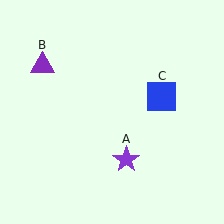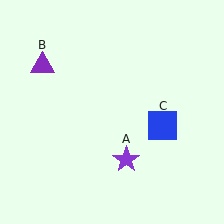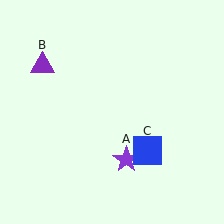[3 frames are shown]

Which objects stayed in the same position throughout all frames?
Purple star (object A) and purple triangle (object B) remained stationary.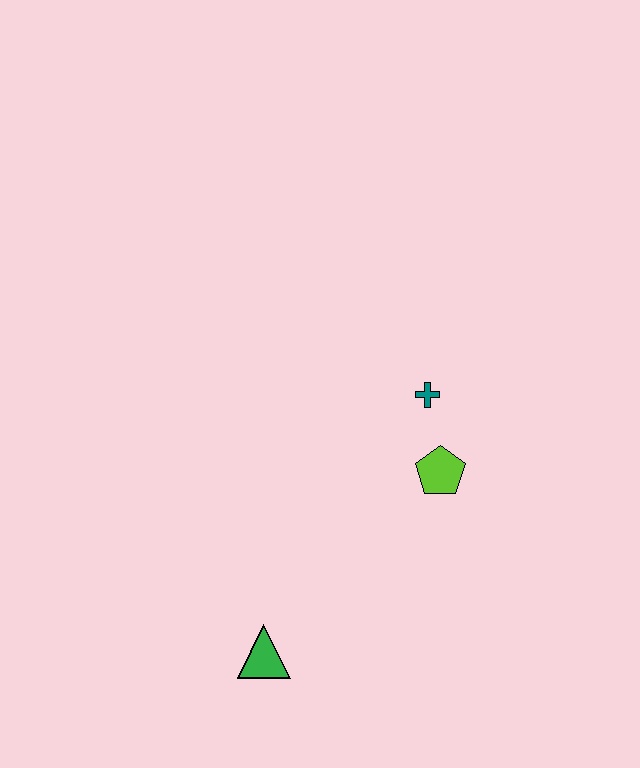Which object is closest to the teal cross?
The lime pentagon is closest to the teal cross.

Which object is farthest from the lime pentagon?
The green triangle is farthest from the lime pentagon.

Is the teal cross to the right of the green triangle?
Yes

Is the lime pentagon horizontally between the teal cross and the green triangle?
No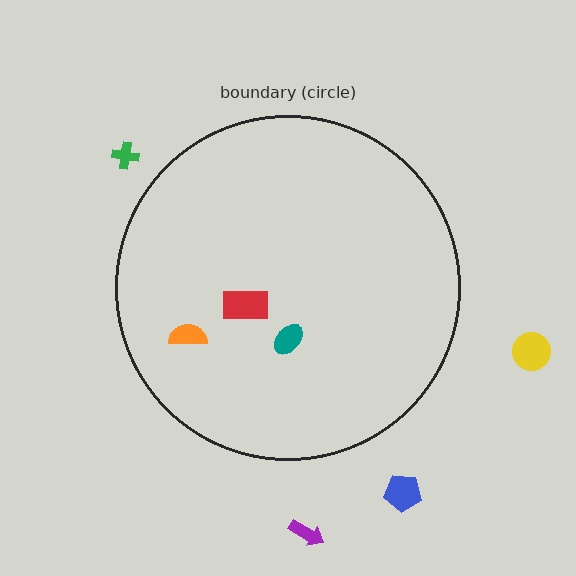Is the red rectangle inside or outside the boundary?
Inside.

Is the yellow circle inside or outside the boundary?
Outside.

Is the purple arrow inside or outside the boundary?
Outside.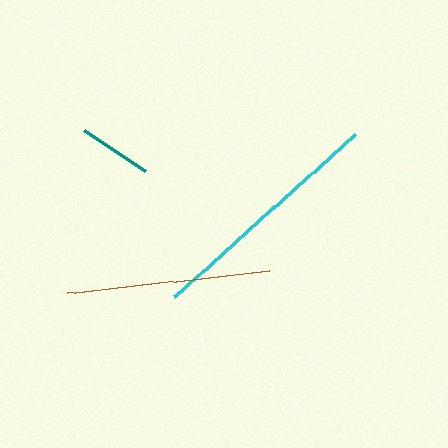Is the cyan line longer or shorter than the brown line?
The cyan line is longer than the brown line.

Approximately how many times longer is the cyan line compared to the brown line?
The cyan line is approximately 1.2 times the length of the brown line.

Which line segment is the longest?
The cyan line is the longest at approximately 242 pixels.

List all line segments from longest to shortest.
From longest to shortest: cyan, brown, teal.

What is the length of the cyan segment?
The cyan segment is approximately 242 pixels long.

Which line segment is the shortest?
The teal line is the shortest at approximately 74 pixels.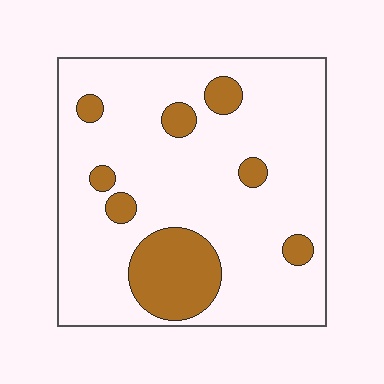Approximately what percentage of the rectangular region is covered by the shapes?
Approximately 15%.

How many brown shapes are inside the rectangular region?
8.